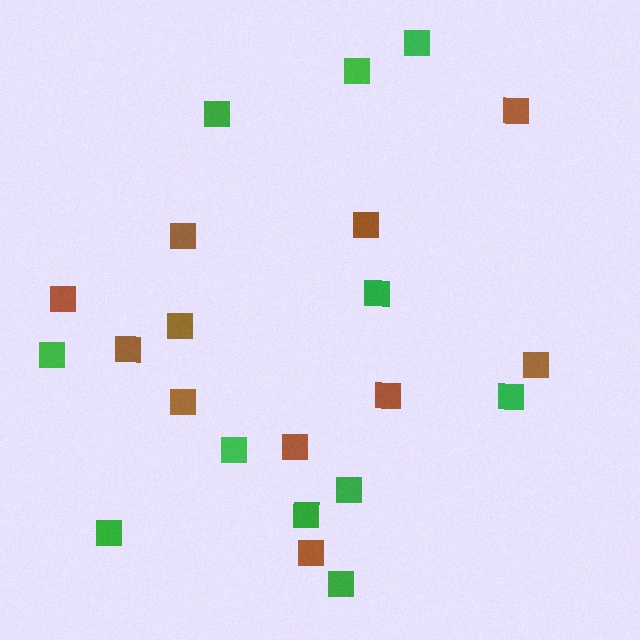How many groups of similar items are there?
There are 2 groups: one group of green squares (11) and one group of brown squares (11).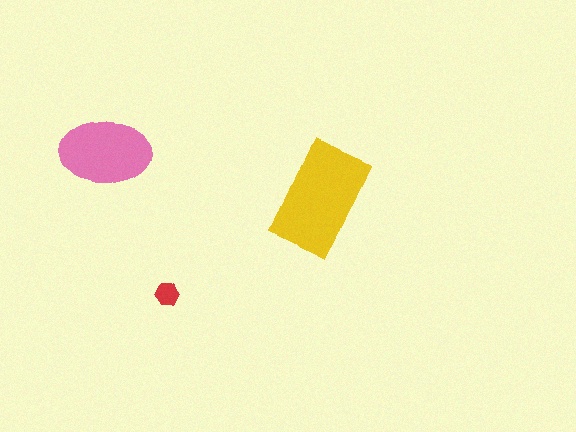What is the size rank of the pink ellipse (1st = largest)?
2nd.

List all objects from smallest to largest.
The red hexagon, the pink ellipse, the yellow rectangle.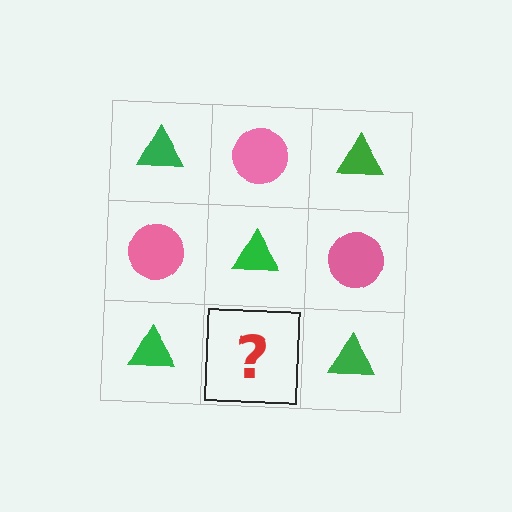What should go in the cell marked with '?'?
The missing cell should contain a pink circle.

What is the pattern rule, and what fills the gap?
The rule is that it alternates green triangle and pink circle in a checkerboard pattern. The gap should be filled with a pink circle.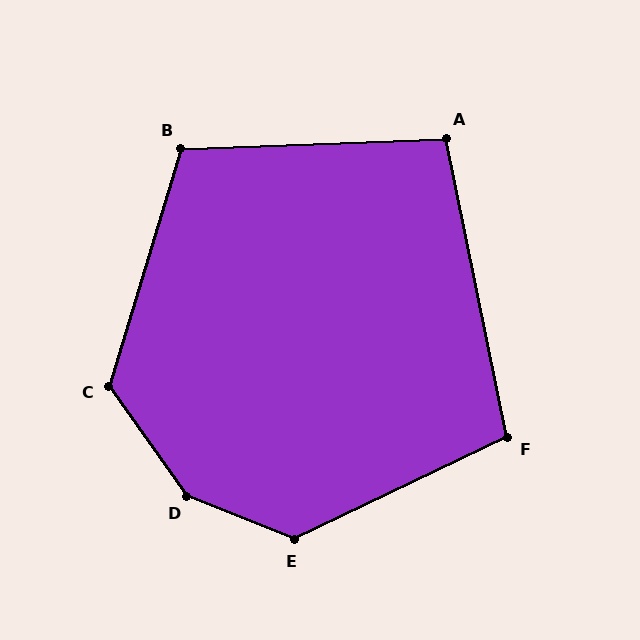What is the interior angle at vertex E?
Approximately 133 degrees (obtuse).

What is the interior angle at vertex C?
Approximately 128 degrees (obtuse).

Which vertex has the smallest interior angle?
A, at approximately 99 degrees.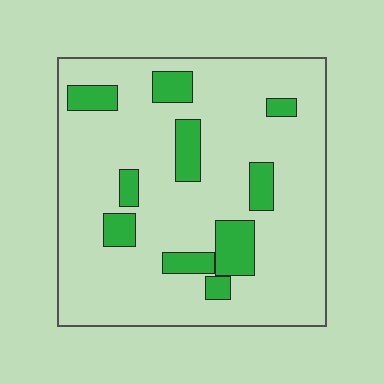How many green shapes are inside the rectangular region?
10.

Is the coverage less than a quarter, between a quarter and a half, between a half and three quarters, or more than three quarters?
Less than a quarter.